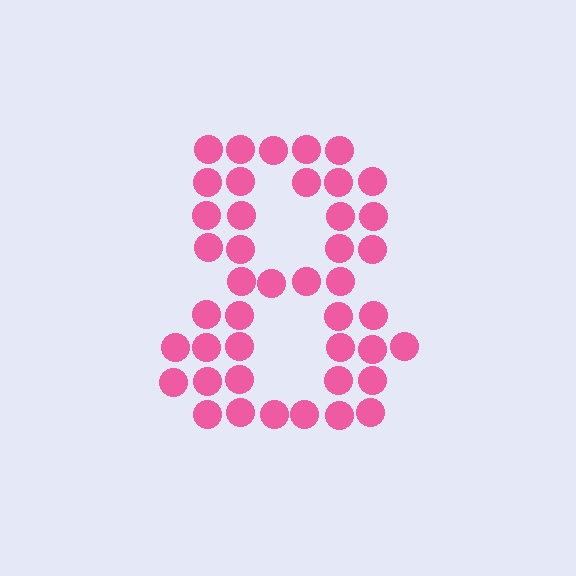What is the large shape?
The large shape is the digit 8.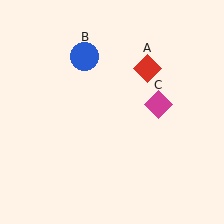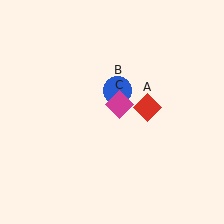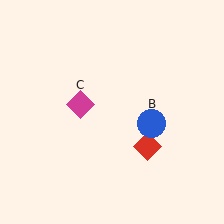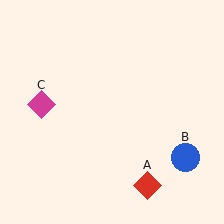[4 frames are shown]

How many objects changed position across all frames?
3 objects changed position: red diamond (object A), blue circle (object B), magenta diamond (object C).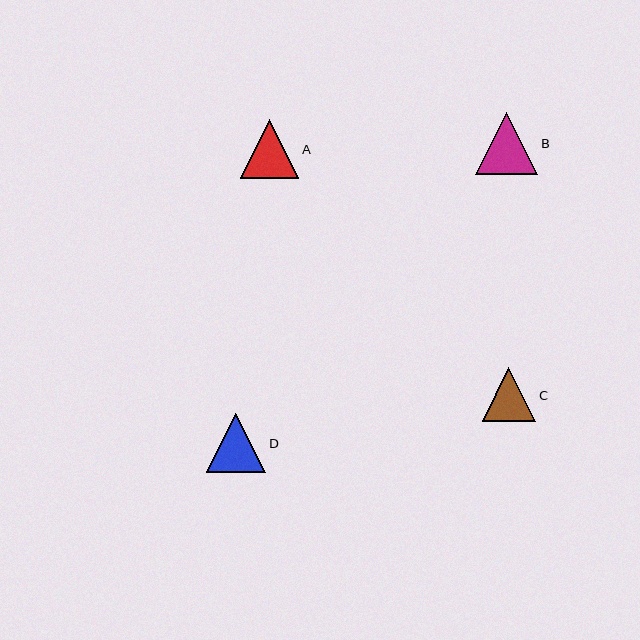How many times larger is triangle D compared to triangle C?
Triangle D is approximately 1.1 times the size of triangle C.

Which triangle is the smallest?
Triangle C is the smallest with a size of approximately 54 pixels.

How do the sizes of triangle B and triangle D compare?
Triangle B and triangle D are approximately the same size.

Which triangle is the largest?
Triangle B is the largest with a size of approximately 63 pixels.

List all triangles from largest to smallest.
From largest to smallest: B, D, A, C.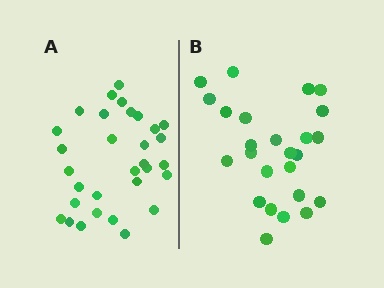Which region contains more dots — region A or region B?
Region A (the left region) has more dots.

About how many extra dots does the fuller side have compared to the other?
Region A has about 6 more dots than region B.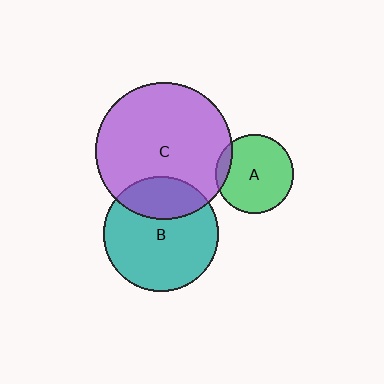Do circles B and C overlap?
Yes.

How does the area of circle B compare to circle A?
Approximately 2.2 times.